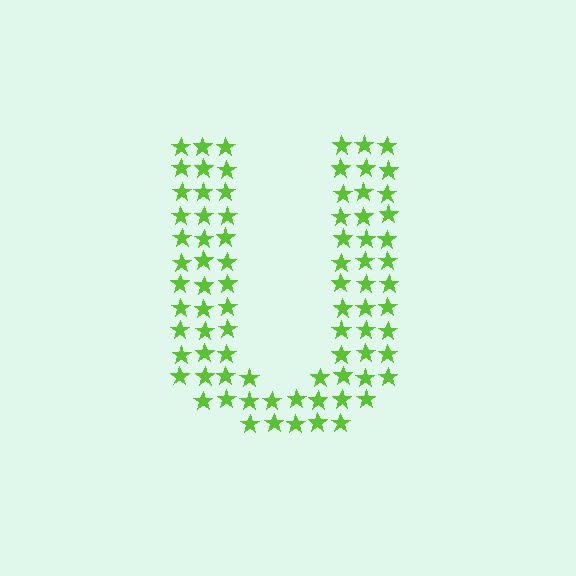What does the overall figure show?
The overall figure shows the letter U.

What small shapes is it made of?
It is made of small stars.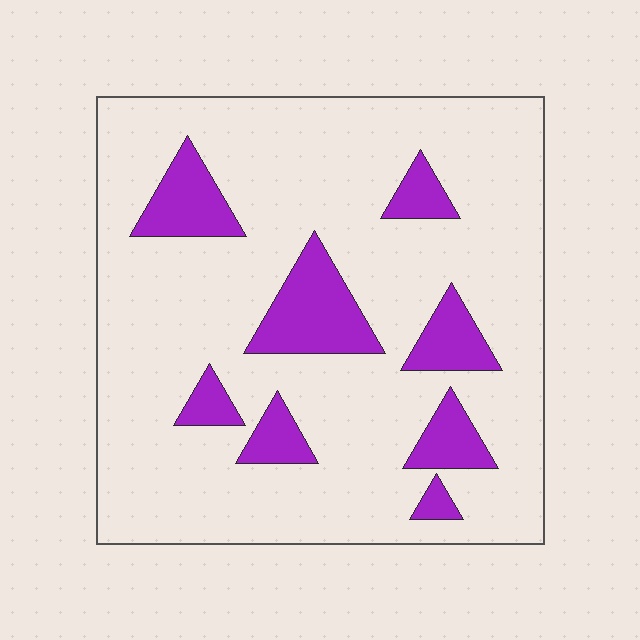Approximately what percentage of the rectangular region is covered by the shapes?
Approximately 15%.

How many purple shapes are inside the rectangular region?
8.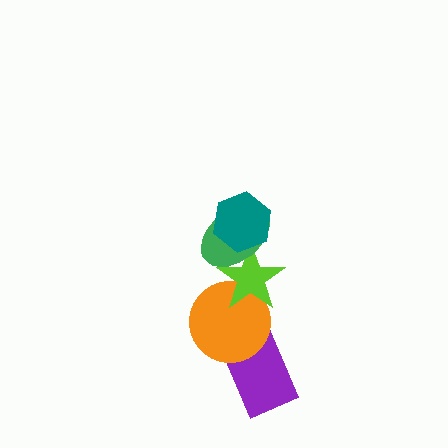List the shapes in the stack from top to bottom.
From top to bottom: the teal hexagon, the green ellipse, the lime star, the orange circle, the purple rectangle.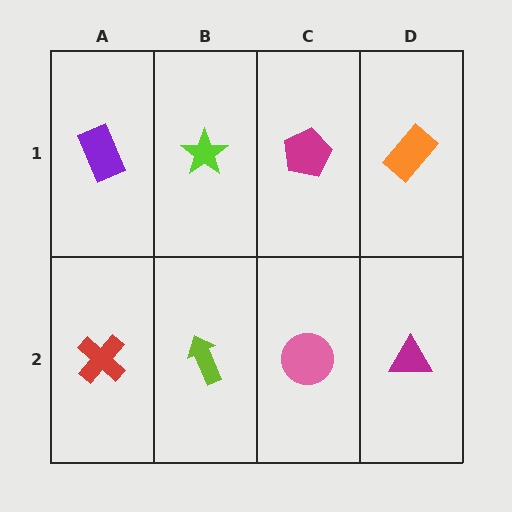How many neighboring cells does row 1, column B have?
3.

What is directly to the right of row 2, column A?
A lime arrow.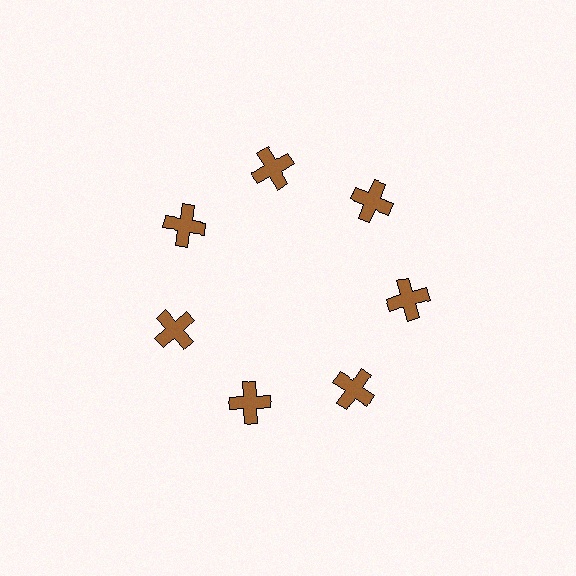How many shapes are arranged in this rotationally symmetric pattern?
There are 7 shapes, arranged in 7 groups of 1.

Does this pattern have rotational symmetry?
Yes, this pattern has 7-fold rotational symmetry. It looks the same after rotating 51 degrees around the center.